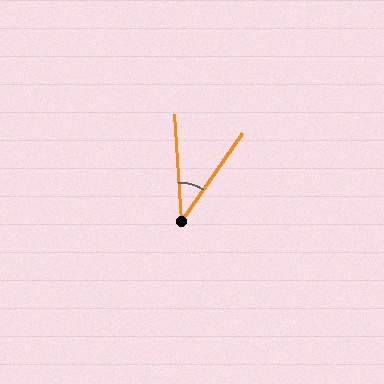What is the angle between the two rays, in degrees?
Approximately 39 degrees.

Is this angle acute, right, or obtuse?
It is acute.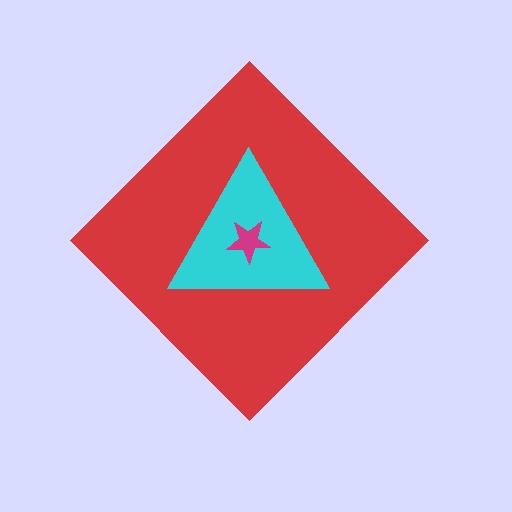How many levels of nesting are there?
3.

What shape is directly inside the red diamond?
The cyan triangle.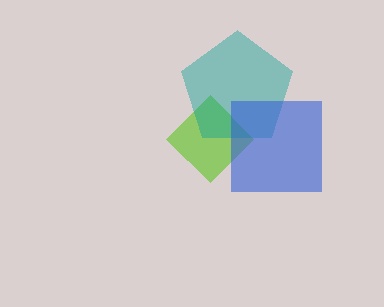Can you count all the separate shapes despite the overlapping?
Yes, there are 3 separate shapes.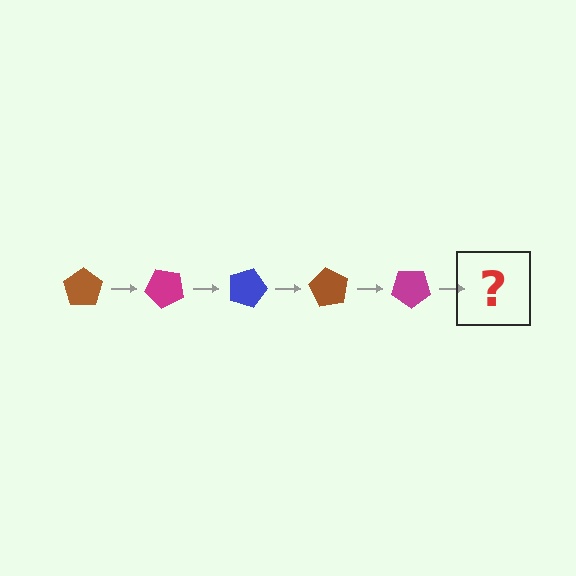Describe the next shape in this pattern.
It should be a blue pentagon, rotated 225 degrees from the start.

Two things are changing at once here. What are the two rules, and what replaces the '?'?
The two rules are that it rotates 45 degrees each step and the color cycles through brown, magenta, and blue. The '?' should be a blue pentagon, rotated 225 degrees from the start.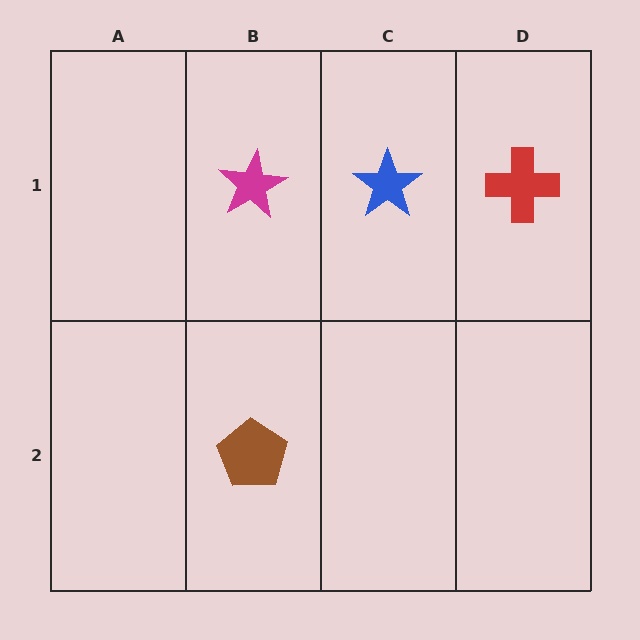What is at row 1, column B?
A magenta star.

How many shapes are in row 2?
1 shape.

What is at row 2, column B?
A brown pentagon.